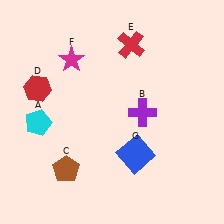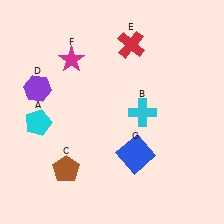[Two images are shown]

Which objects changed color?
B changed from purple to cyan. D changed from red to purple.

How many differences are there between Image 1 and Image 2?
There are 2 differences between the two images.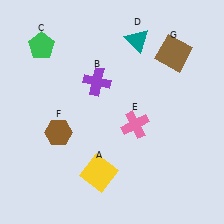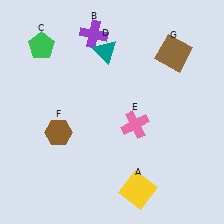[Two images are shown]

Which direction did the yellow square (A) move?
The yellow square (A) moved right.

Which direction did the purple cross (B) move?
The purple cross (B) moved up.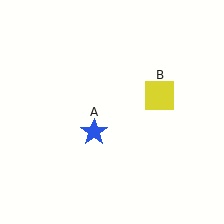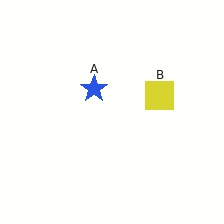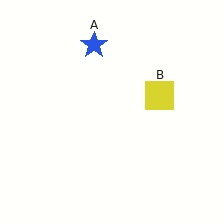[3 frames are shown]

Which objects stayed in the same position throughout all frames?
Yellow square (object B) remained stationary.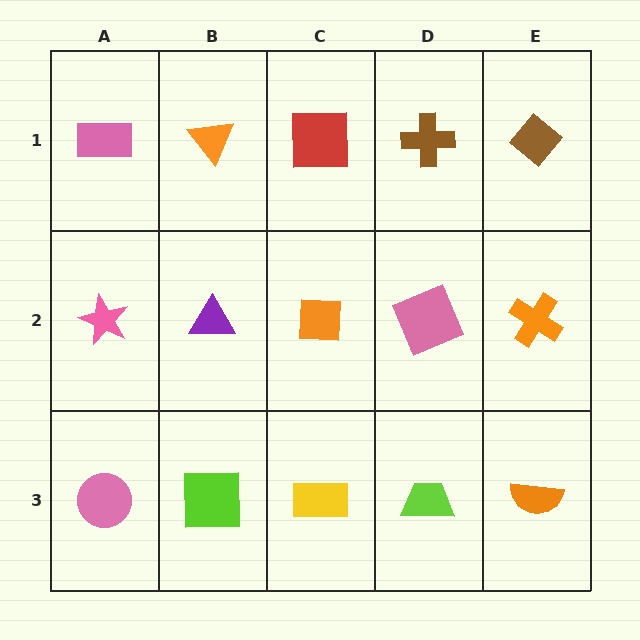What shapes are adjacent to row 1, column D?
A pink square (row 2, column D), a red square (row 1, column C), a brown diamond (row 1, column E).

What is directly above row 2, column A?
A pink rectangle.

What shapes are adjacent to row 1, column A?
A pink star (row 2, column A), an orange triangle (row 1, column B).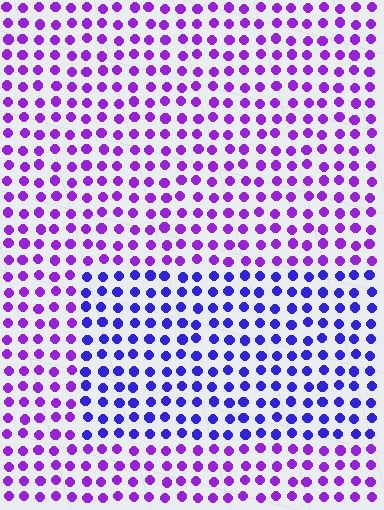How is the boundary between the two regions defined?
The boundary is defined purely by a slight shift in hue (about 34 degrees). Spacing, size, and orientation are identical on both sides.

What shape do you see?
I see a rectangle.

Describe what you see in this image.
The image is filled with small purple elements in a uniform arrangement. A rectangle-shaped region is visible where the elements are tinted to a slightly different hue, forming a subtle color boundary.